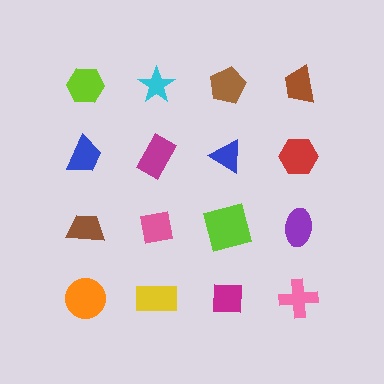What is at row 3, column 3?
A lime square.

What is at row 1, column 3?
A brown pentagon.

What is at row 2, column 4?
A red hexagon.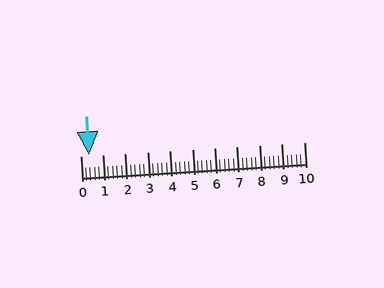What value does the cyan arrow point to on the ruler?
The cyan arrow points to approximately 0.4.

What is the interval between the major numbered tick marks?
The major tick marks are spaced 1 units apart.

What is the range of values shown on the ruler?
The ruler shows values from 0 to 10.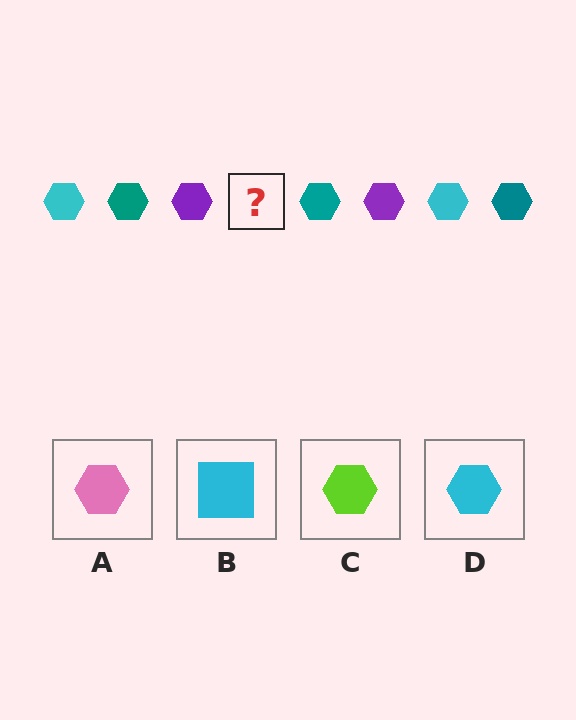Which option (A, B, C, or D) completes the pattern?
D.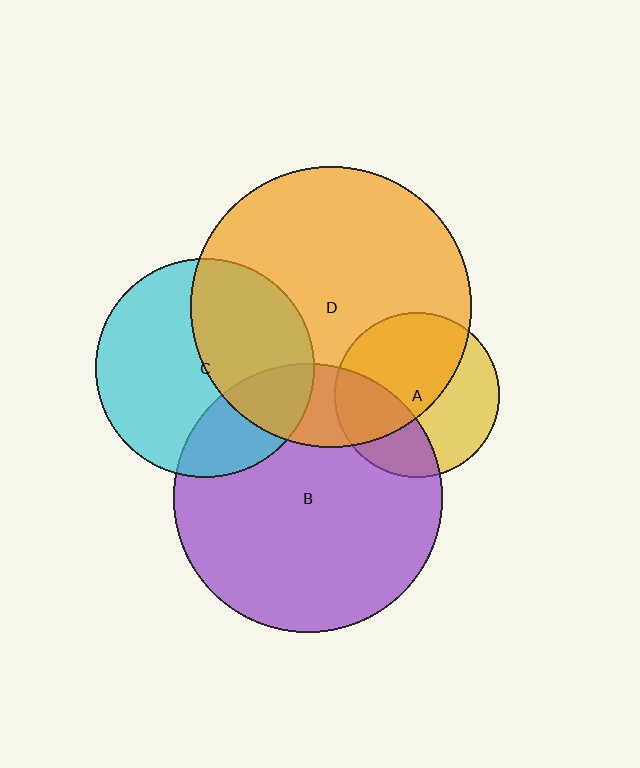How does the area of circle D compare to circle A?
Approximately 2.9 times.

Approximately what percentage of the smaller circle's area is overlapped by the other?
Approximately 25%.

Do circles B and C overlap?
Yes.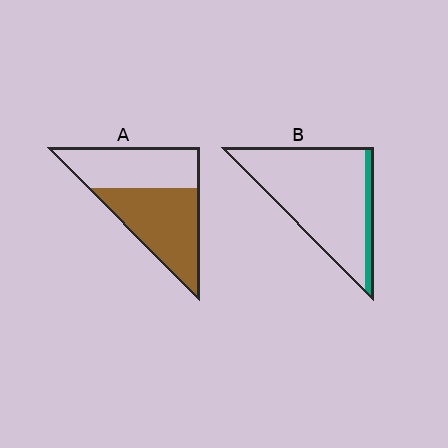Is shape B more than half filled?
No.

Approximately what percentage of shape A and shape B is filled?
A is approximately 55% and B is approximately 10%.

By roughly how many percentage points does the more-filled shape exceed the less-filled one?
By roughly 45 percentage points (A over B).